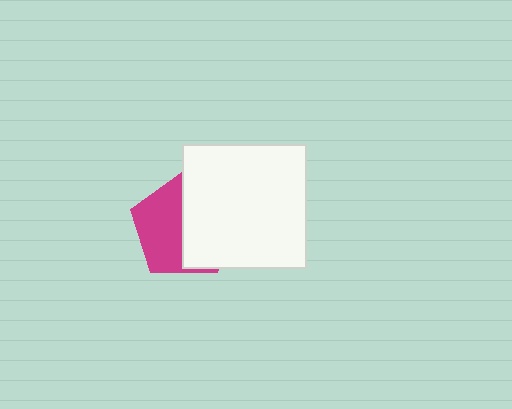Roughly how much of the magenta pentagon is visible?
About half of it is visible (roughly 49%).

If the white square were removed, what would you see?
You would see the complete magenta pentagon.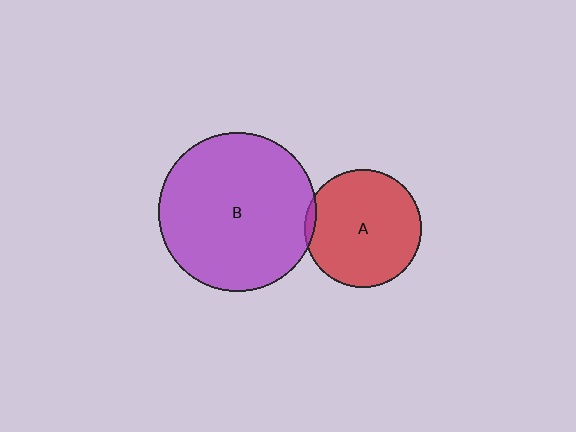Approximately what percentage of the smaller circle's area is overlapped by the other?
Approximately 5%.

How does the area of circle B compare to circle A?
Approximately 1.8 times.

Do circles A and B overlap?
Yes.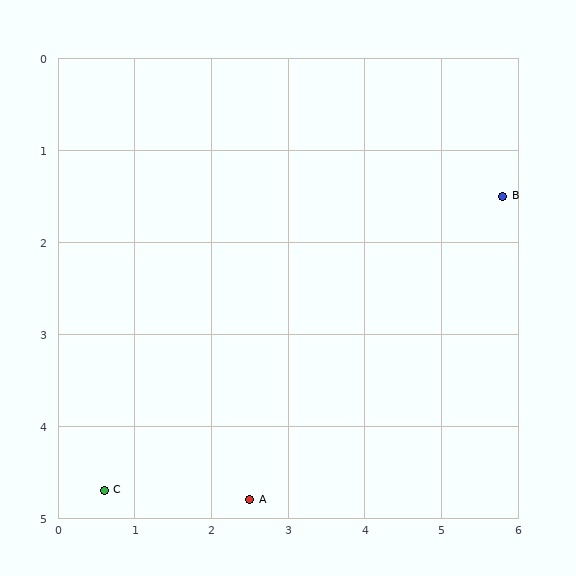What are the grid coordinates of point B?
Point B is at approximately (5.8, 1.5).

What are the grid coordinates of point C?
Point C is at approximately (0.6, 4.7).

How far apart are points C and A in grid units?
Points C and A are about 1.9 grid units apart.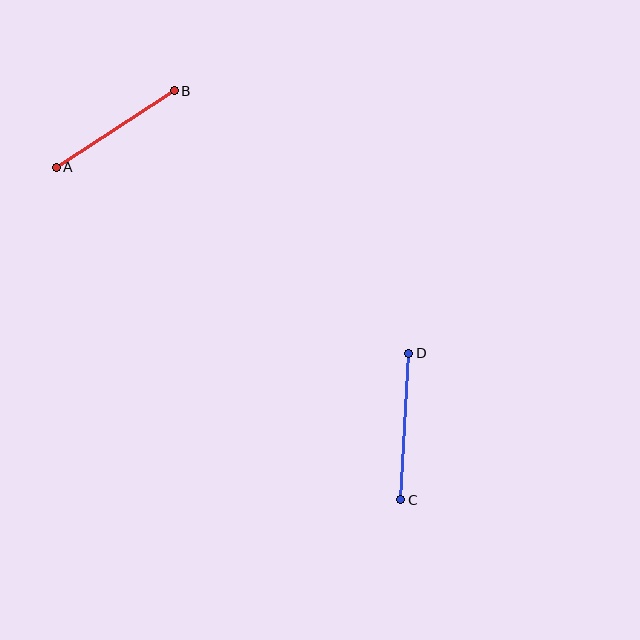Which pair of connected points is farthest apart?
Points C and D are farthest apart.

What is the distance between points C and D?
The distance is approximately 147 pixels.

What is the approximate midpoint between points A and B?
The midpoint is at approximately (115, 129) pixels.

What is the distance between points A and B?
The distance is approximately 141 pixels.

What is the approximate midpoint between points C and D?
The midpoint is at approximately (405, 427) pixels.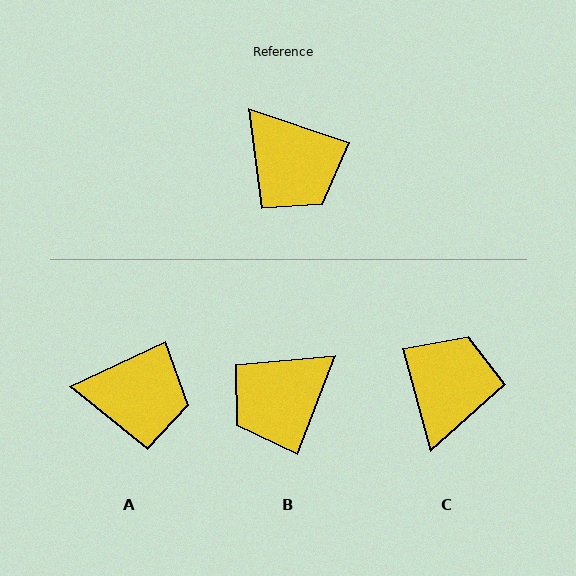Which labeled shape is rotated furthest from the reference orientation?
C, about 124 degrees away.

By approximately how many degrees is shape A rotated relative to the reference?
Approximately 44 degrees counter-clockwise.